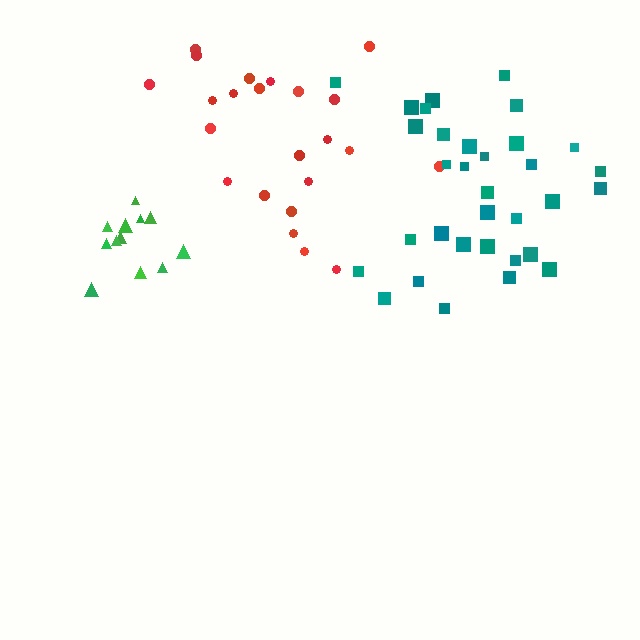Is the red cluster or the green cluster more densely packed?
Green.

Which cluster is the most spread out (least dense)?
Red.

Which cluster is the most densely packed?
Green.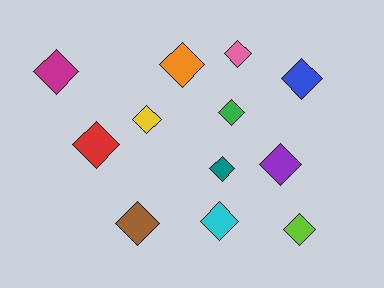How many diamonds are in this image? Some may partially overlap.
There are 12 diamonds.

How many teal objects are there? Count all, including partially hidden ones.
There is 1 teal object.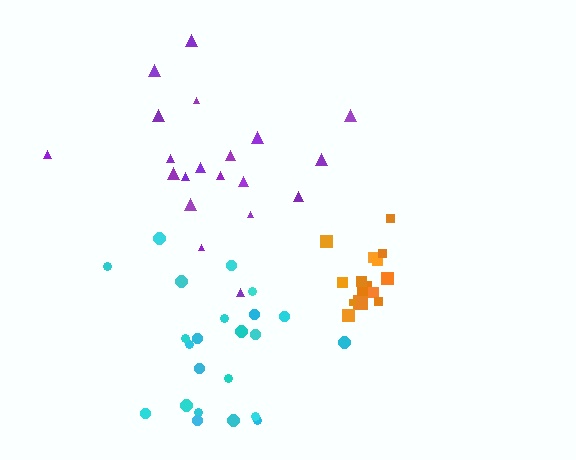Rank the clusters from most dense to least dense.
orange, cyan, purple.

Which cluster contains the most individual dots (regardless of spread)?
Cyan (23).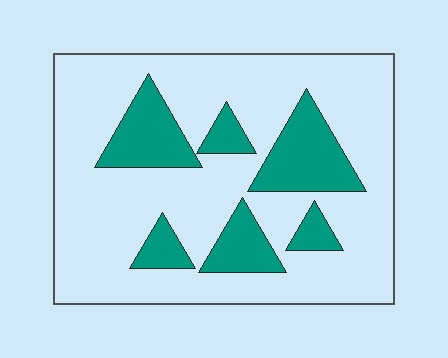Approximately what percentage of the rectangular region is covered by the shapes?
Approximately 25%.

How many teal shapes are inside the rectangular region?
6.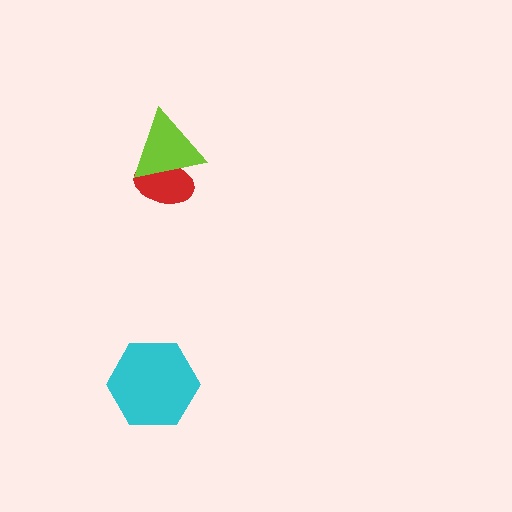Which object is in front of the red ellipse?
The lime triangle is in front of the red ellipse.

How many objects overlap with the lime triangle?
1 object overlaps with the lime triangle.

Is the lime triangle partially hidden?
No, no other shape covers it.